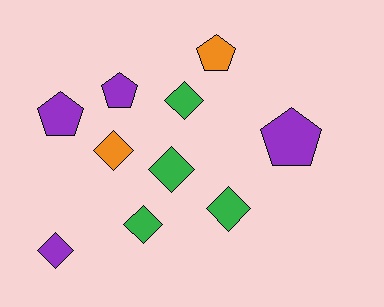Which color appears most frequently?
Purple, with 4 objects.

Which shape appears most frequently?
Diamond, with 6 objects.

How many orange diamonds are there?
There is 1 orange diamond.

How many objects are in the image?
There are 10 objects.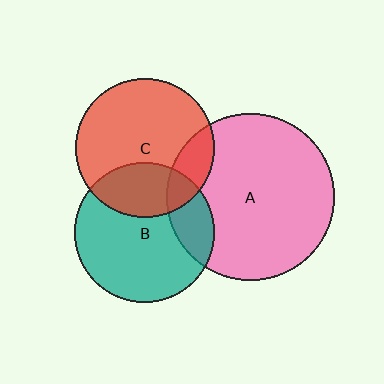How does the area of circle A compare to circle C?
Approximately 1.4 times.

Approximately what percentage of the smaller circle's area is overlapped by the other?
Approximately 20%.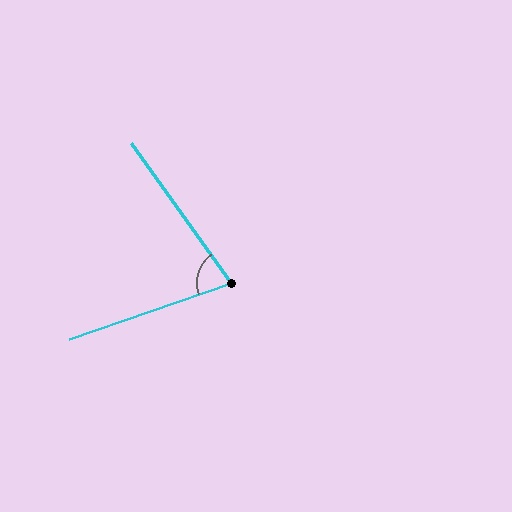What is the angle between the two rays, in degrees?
Approximately 74 degrees.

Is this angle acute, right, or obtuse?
It is acute.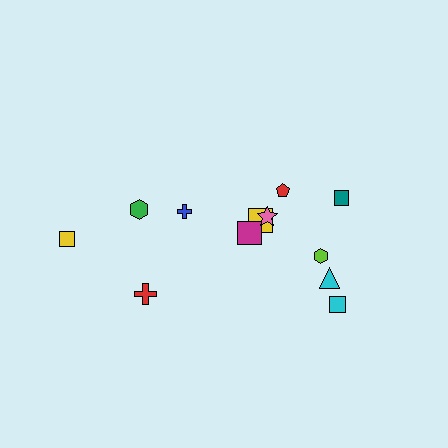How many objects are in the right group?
There are 8 objects.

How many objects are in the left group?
There are 4 objects.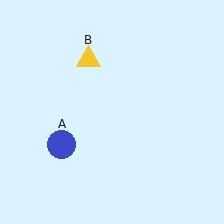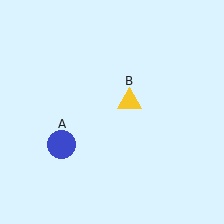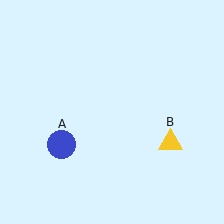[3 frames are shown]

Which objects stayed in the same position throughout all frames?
Blue circle (object A) remained stationary.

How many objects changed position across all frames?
1 object changed position: yellow triangle (object B).